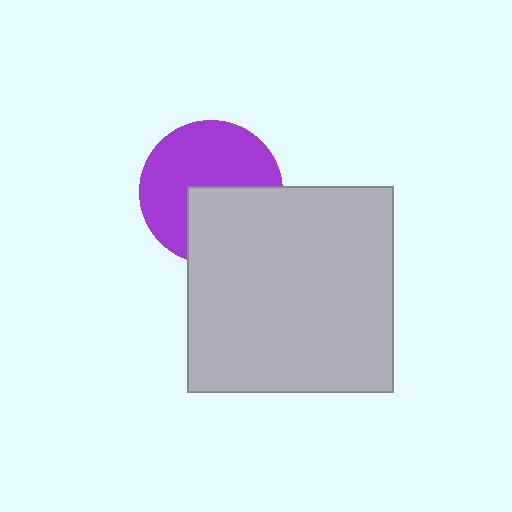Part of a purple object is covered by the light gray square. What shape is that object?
It is a circle.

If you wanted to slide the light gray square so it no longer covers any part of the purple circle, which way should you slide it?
Slide it down — that is the most direct way to separate the two shapes.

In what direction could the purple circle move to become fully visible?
The purple circle could move up. That would shift it out from behind the light gray square entirely.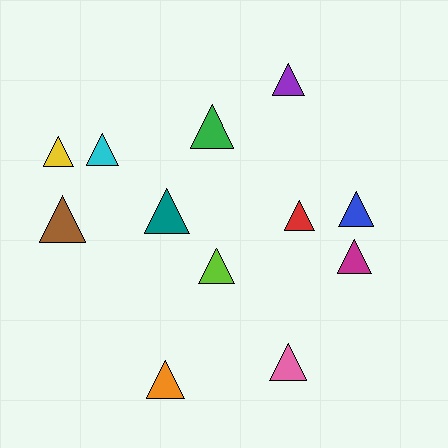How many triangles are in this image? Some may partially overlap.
There are 12 triangles.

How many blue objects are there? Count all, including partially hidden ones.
There is 1 blue object.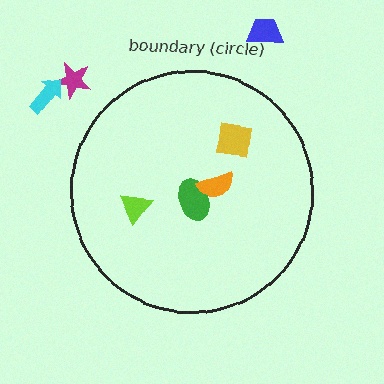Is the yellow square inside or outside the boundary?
Inside.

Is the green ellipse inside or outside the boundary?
Inside.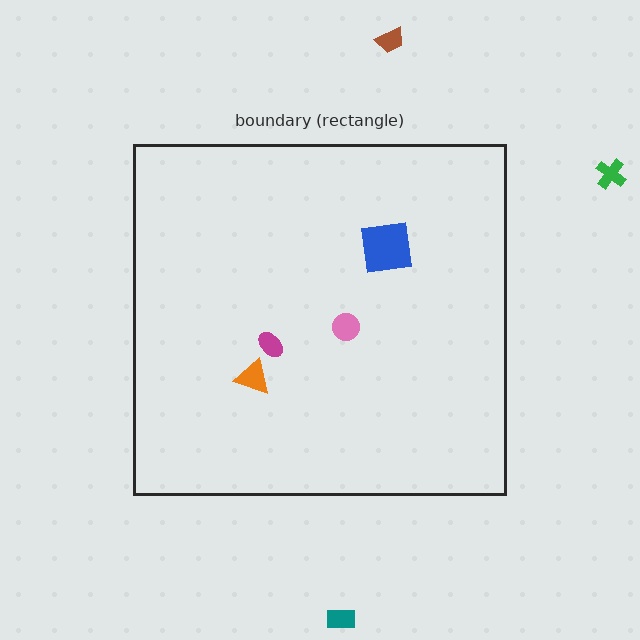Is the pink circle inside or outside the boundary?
Inside.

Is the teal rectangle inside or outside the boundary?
Outside.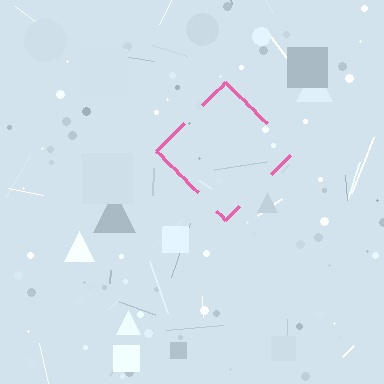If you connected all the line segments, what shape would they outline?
They would outline a diamond.